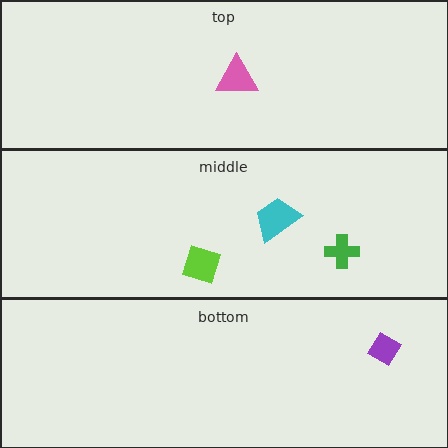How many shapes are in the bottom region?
1.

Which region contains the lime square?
The middle region.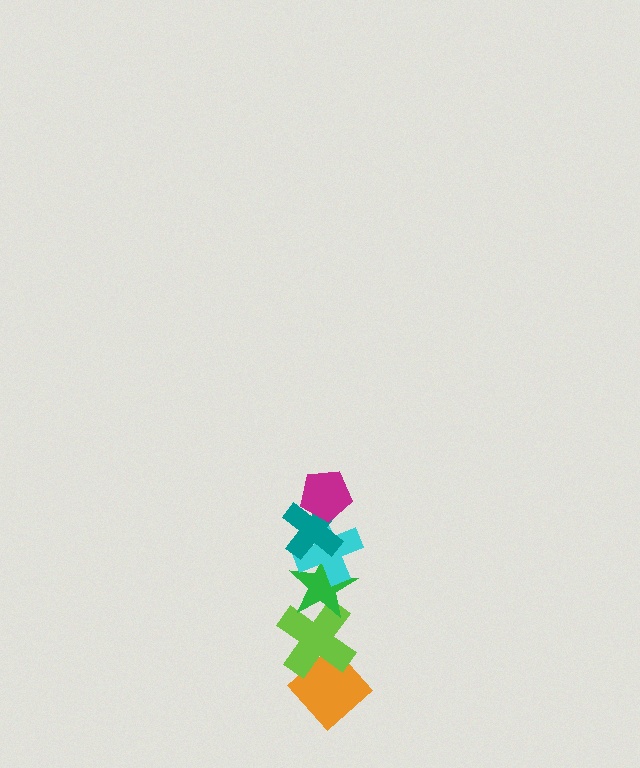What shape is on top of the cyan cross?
The teal cross is on top of the cyan cross.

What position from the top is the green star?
The green star is 4th from the top.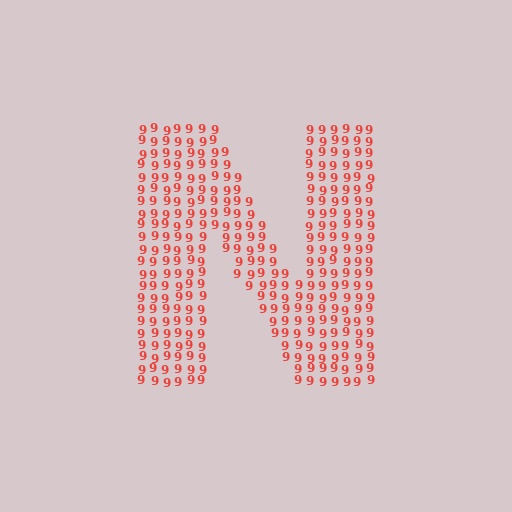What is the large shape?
The large shape is the letter N.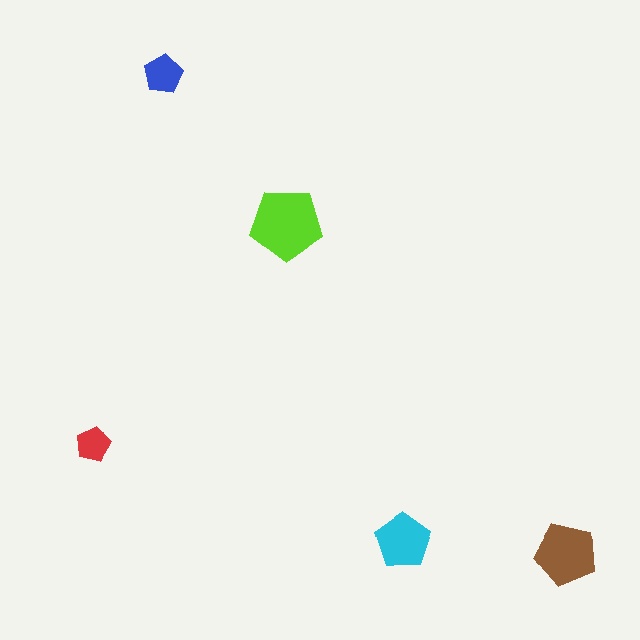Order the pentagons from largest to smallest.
the lime one, the brown one, the cyan one, the blue one, the red one.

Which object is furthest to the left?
The red pentagon is leftmost.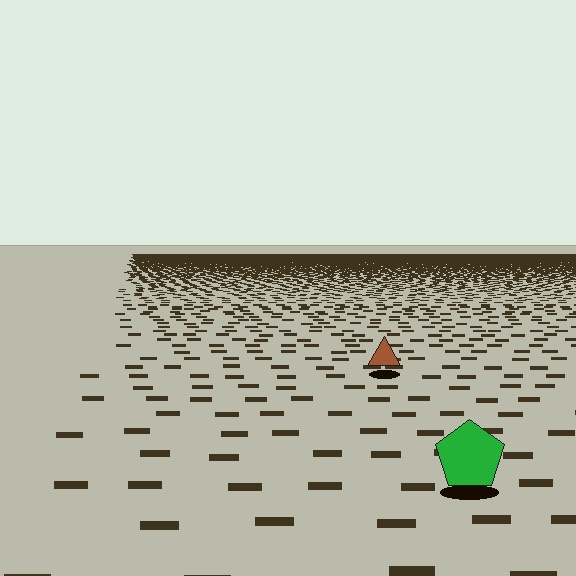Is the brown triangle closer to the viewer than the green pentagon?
No. The green pentagon is closer — you can tell from the texture gradient: the ground texture is coarser near it.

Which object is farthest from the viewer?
The brown triangle is farthest from the viewer. It appears smaller and the ground texture around it is denser.